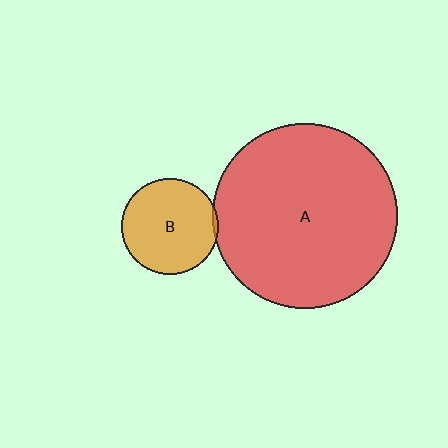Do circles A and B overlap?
Yes.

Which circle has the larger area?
Circle A (red).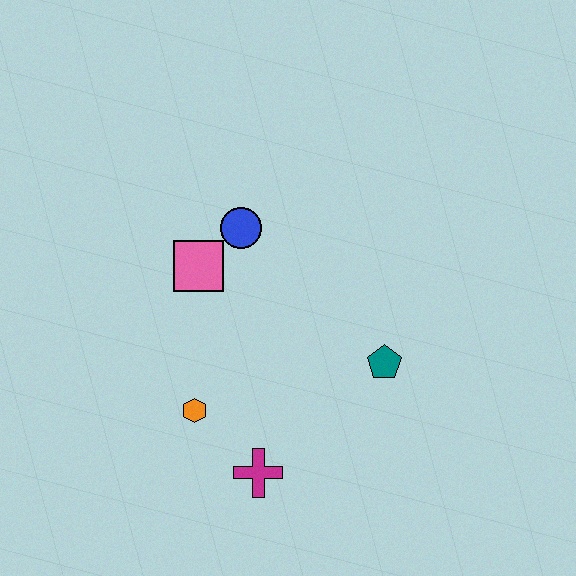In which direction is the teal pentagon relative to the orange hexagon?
The teal pentagon is to the right of the orange hexagon.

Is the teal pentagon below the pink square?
Yes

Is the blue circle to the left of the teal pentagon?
Yes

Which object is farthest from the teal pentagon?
The pink square is farthest from the teal pentagon.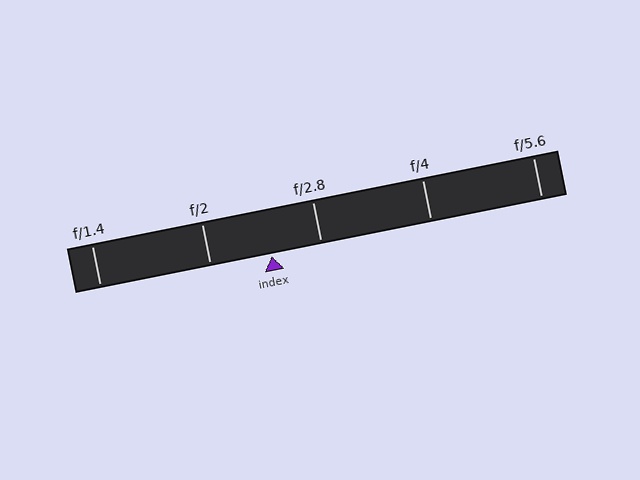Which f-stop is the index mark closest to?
The index mark is closest to f/2.8.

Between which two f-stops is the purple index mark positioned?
The index mark is between f/2 and f/2.8.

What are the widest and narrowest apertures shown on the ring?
The widest aperture shown is f/1.4 and the narrowest is f/5.6.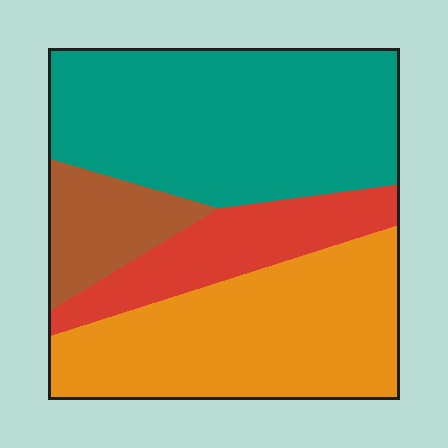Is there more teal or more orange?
Teal.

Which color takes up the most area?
Teal, at roughly 40%.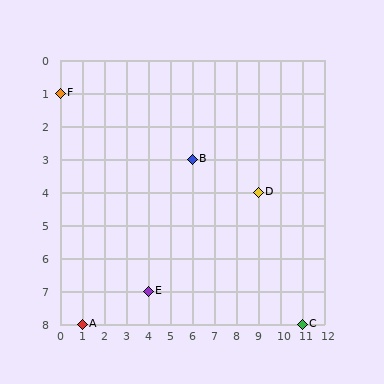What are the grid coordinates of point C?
Point C is at grid coordinates (11, 8).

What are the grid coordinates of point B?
Point B is at grid coordinates (6, 3).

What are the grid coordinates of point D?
Point D is at grid coordinates (9, 4).